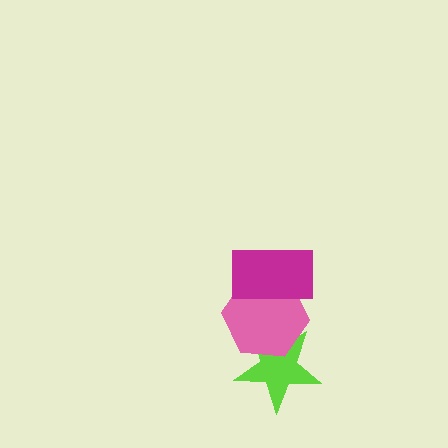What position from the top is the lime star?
The lime star is 3rd from the top.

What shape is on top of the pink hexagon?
The magenta rectangle is on top of the pink hexagon.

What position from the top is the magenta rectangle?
The magenta rectangle is 1st from the top.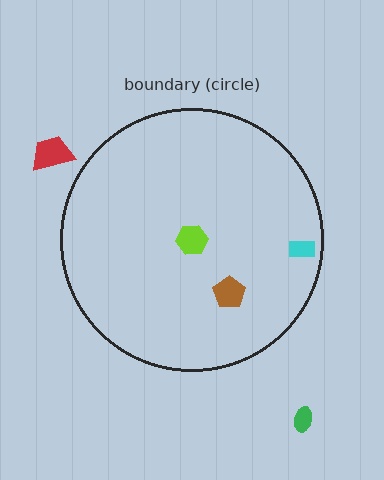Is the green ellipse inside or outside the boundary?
Outside.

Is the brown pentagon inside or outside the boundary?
Inside.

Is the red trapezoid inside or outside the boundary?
Outside.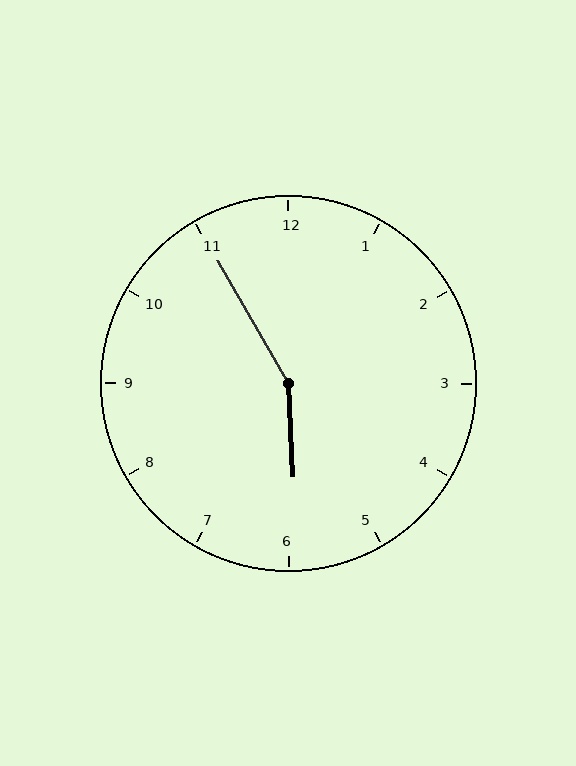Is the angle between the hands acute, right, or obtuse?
It is obtuse.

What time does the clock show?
5:55.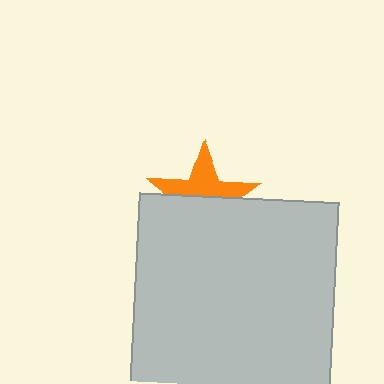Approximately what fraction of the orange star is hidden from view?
Roughly 51% of the orange star is hidden behind the light gray square.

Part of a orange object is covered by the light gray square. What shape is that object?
It is a star.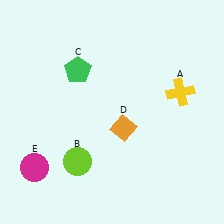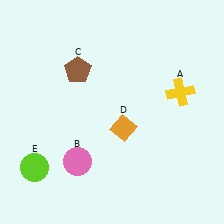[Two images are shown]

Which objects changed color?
B changed from lime to pink. C changed from green to brown. E changed from magenta to lime.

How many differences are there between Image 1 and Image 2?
There are 3 differences between the two images.